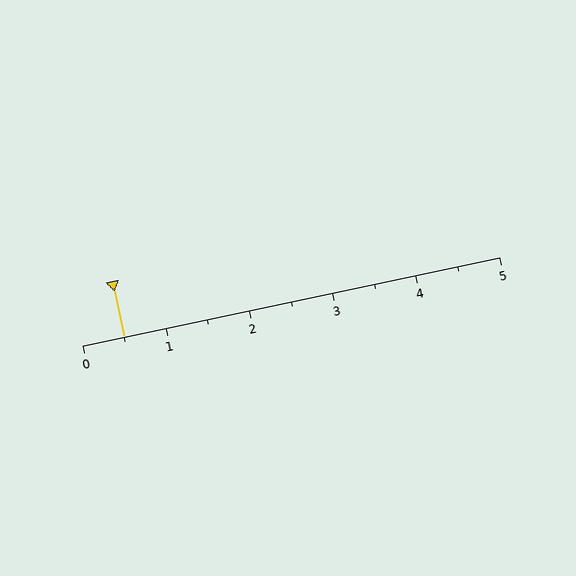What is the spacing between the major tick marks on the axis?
The major ticks are spaced 1 apart.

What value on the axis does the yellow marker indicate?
The marker indicates approximately 0.5.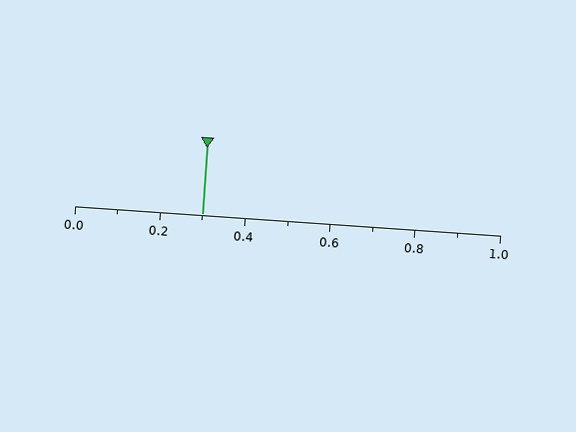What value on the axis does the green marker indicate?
The marker indicates approximately 0.3.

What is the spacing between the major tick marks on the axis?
The major ticks are spaced 0.2 apart.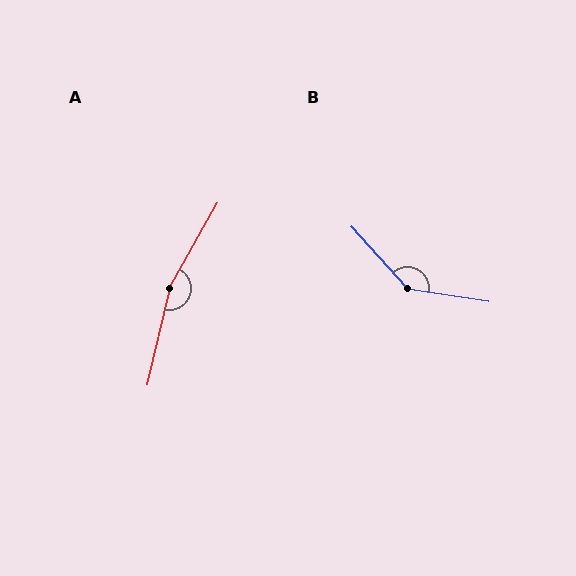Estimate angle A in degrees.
Approximately 163 degrees.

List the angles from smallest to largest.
B (141°), A (163°).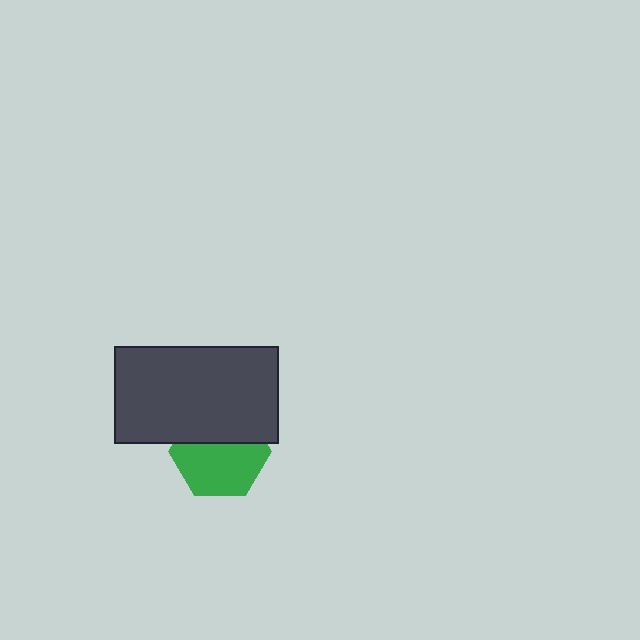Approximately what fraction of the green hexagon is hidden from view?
Roughly 38% of the green hexagon is hidden behind the dark gray rectangle.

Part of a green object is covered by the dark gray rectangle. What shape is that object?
It is a hexagon.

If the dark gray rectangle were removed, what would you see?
You would see the complete green hexagon.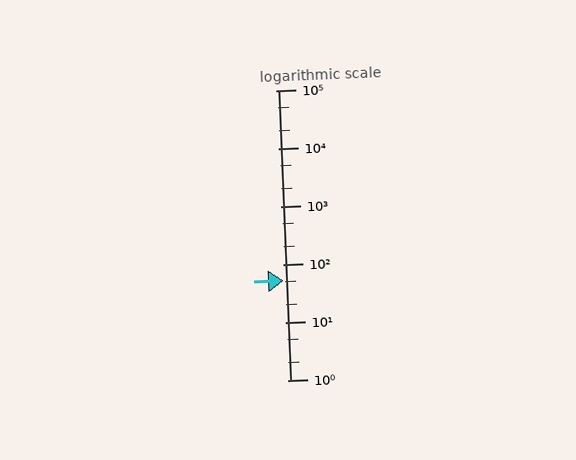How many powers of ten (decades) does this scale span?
The scale spans 5 decades, from 1 to 100000.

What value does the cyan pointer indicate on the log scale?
The pointer indicates approximately 51.